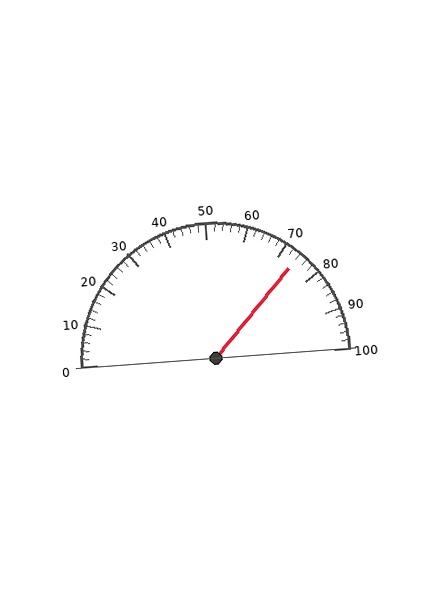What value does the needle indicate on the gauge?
The needle indicates approximately 74.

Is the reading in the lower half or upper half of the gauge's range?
The reading is in the upper half of the range (0 to 100).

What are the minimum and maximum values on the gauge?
The gauge ranges from 0 to 100.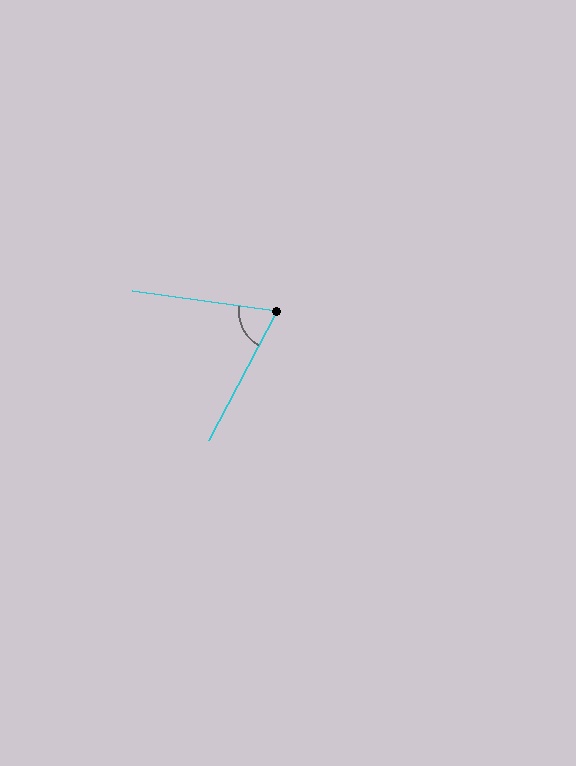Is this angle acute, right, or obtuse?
It is acute.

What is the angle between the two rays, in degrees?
Approximately 70 degrees.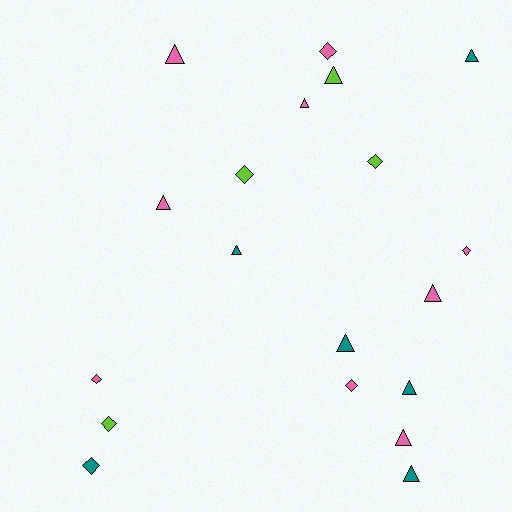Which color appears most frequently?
Pink, with 9 objects.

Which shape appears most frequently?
Triangle, with 11 objects.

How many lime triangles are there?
There is 1 lime triangle.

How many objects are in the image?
There are 19 objects.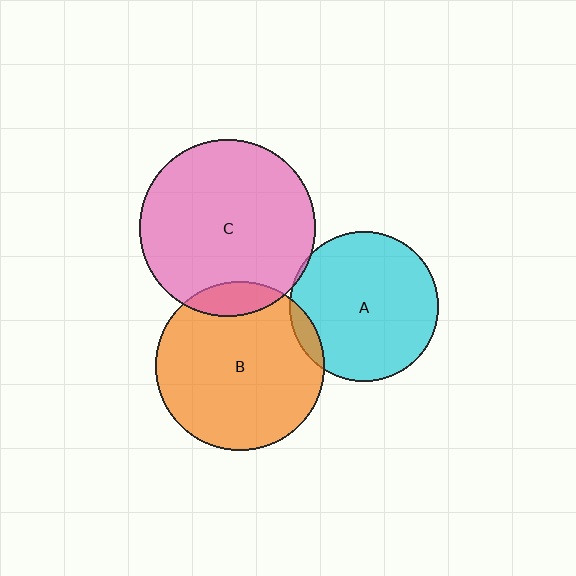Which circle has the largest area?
Circle C (pink).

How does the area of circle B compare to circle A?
Approximately 1.3 times.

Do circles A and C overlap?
Yes.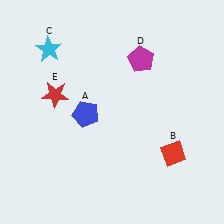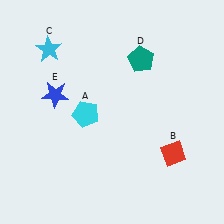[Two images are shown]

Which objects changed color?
A changed from blue to cyan. D changed from magenta to teal. E changed from red to blue.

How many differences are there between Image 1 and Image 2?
There are 3 differences between the two images.